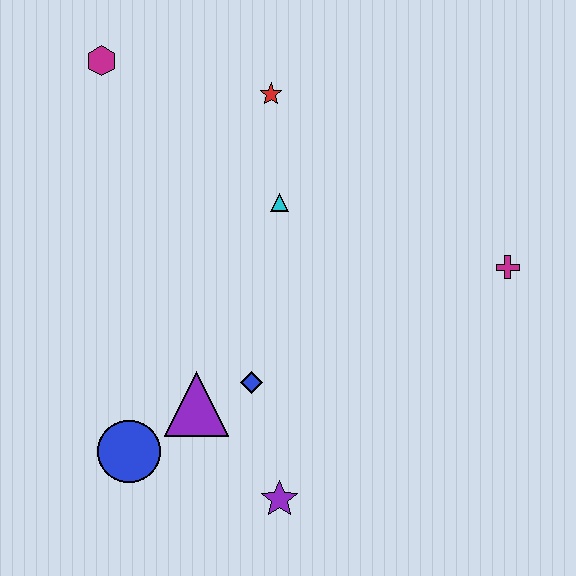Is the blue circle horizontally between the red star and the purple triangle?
No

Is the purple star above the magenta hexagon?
No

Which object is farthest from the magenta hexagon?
The purple star is farthest from the magenta hexagon.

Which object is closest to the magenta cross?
The cyan triangle is closest to the magenta cross.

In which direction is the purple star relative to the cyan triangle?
The purple star is below the cyan triangle.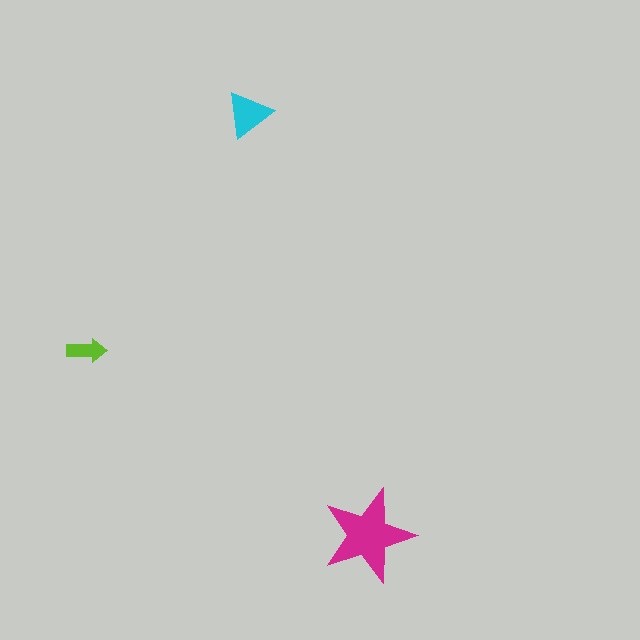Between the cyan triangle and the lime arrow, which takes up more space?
The cyan triangle.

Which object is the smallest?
The lime arrow.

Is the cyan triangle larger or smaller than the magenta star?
Smaller.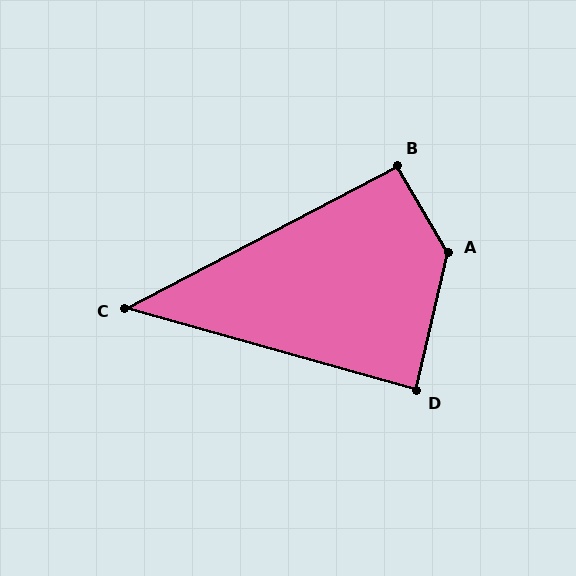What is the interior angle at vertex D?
Approximately 87 degrees (approximately right).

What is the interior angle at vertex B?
Approximately 93 degrees (approximately right).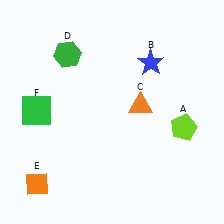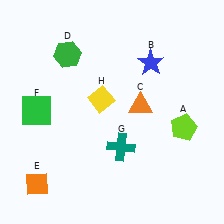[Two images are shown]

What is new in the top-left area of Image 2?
A yellow diamond (H) was added in the top-left area of Image 2.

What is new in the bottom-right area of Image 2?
A teal cross (G) was added in the bottom-right area of Image 2.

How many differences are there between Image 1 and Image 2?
There are 2 differences between the two images.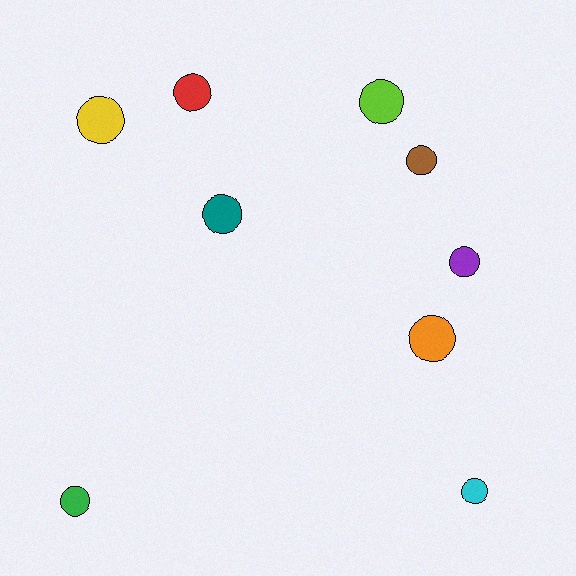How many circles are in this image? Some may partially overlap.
There are 9 circles.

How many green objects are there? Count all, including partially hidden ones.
There is 1 green object.